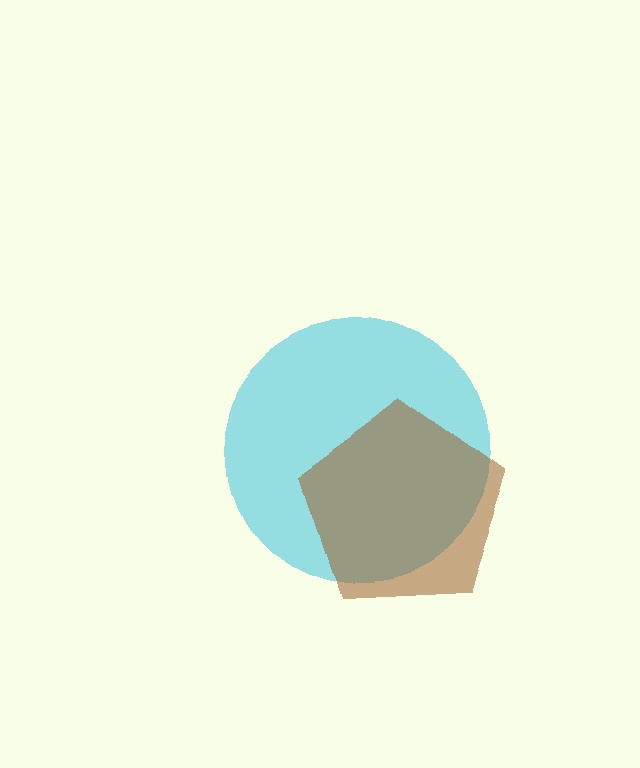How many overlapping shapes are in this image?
There are 2 overlapping shapes in the image.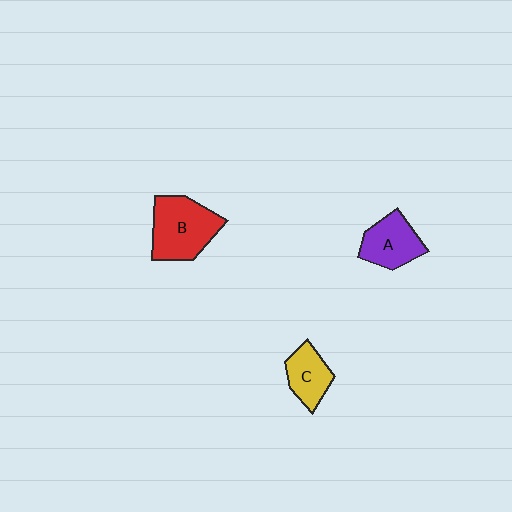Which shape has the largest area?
Shape B (red).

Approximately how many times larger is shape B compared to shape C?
Approximately 1.7 times.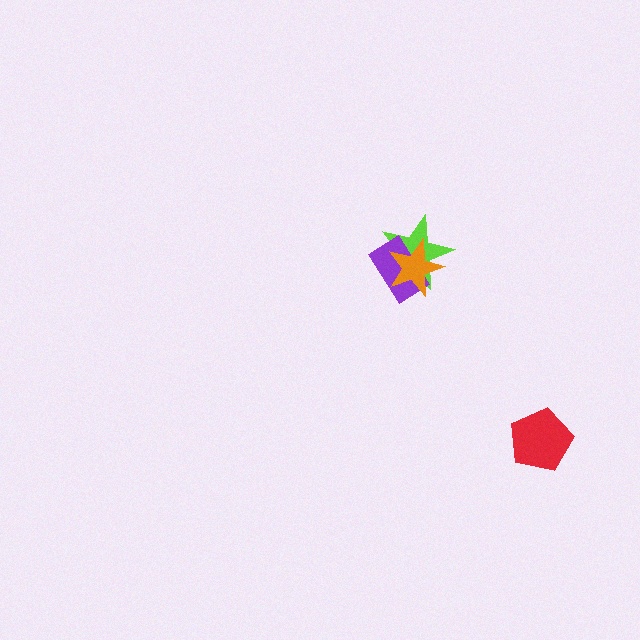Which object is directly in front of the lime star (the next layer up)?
The purple rectangle is directly in front of the lime star.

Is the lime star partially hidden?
Yes, it is partially covered by another shape.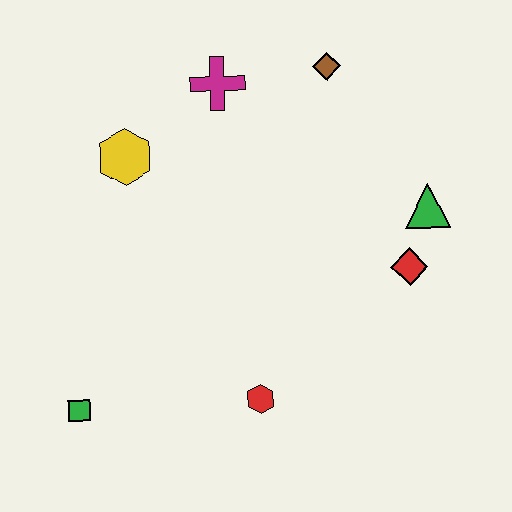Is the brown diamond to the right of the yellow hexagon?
Yes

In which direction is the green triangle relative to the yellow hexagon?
The green triangle is to the right of the yellow hexagon.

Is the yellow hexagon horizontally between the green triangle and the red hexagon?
No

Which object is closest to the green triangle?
The red diamond is closest to the green triangle.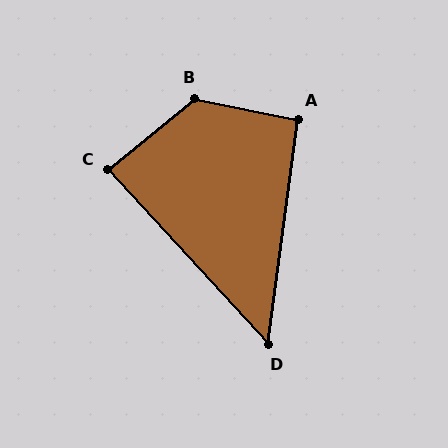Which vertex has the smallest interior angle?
D, at approximately 50 degrees.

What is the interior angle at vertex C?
Approximately 87 degrees (approximately right).